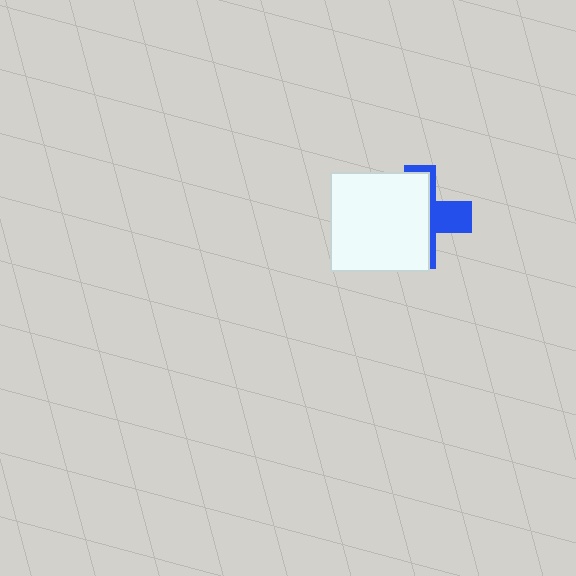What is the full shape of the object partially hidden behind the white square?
The partially hidden object is a blue cross.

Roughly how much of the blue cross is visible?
A small part of it is visible (roughly 34%).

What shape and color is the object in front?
The object in front is a white square.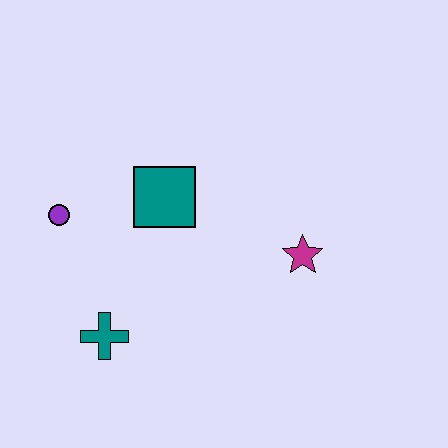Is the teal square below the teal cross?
No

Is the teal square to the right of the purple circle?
Yes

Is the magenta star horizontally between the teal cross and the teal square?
No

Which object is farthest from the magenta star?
The purple circle is farthest from the magenta star.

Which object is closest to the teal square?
The purple circle is closest to the teal square.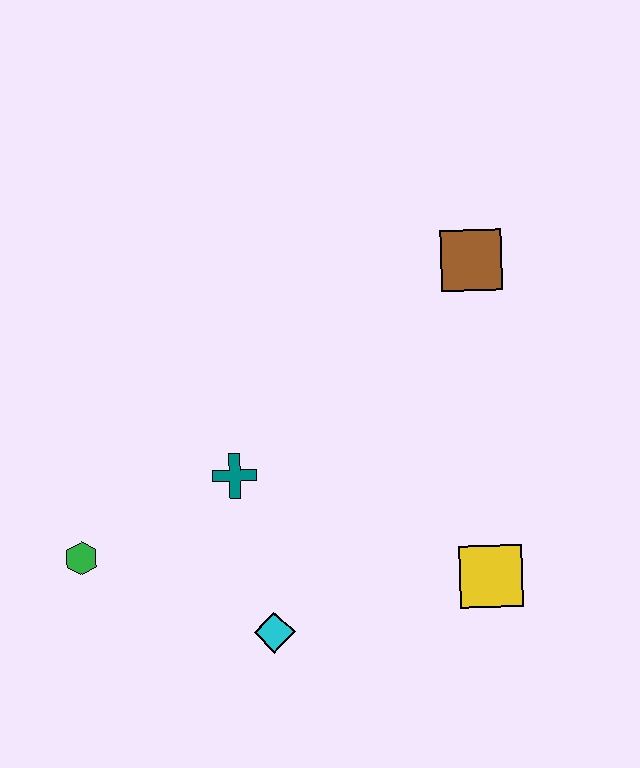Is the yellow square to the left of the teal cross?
No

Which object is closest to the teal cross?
The cyan diamond is closest to the teal cross.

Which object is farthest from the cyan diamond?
The brown square is farthest from the cyan diamond.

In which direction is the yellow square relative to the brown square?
The yellow square is below the brown square.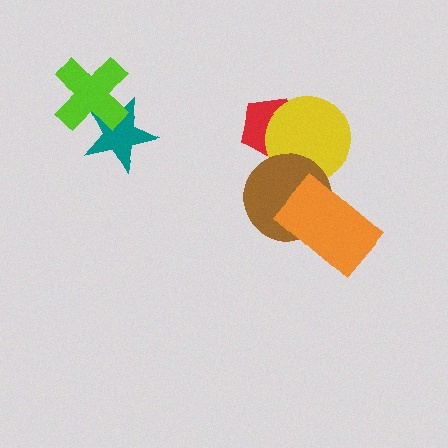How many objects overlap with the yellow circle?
2 objects overlap with the yellow circle.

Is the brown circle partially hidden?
Yes, it is partially covered by another shape.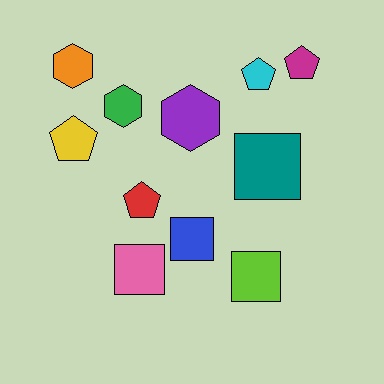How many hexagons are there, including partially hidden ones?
There are 3 hexagons.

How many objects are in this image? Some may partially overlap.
There are 11 objects.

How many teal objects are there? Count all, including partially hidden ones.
There is 1 teal object.